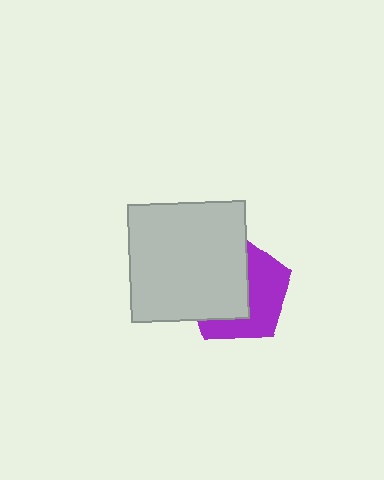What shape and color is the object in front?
The object in front is a light gray square.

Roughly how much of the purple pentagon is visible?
About half of it is visible (roughly 46%).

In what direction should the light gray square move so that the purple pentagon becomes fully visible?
The light gray square should move left. That is the shortest direction to clear the overlap and leave the purple pentagon fully visible.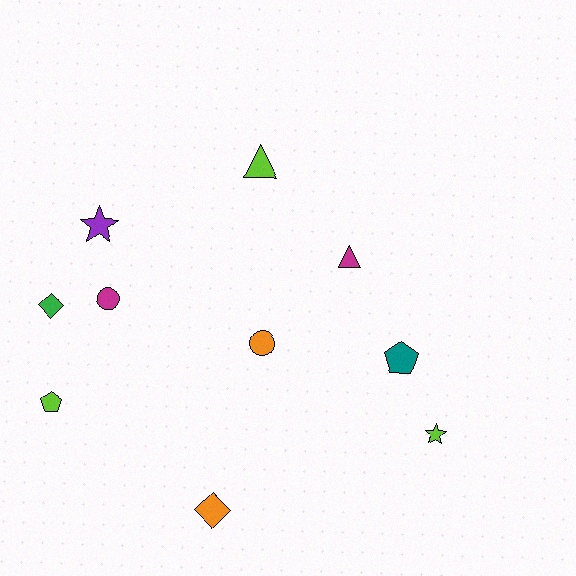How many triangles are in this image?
There are 2 triangles.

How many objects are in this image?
There are 10 objects.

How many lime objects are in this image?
There are 3 lime objects.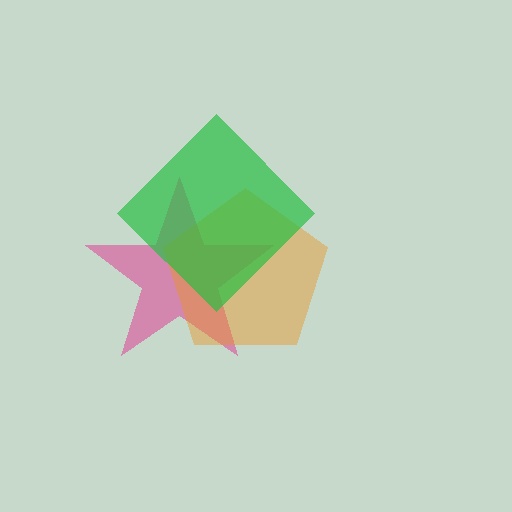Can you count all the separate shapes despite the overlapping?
Yes, there are 3 separate shapes.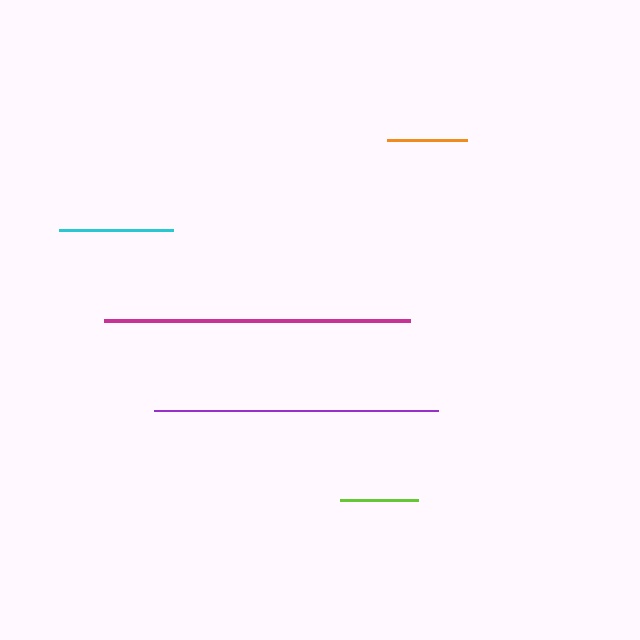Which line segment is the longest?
The magenta line is the longest at approximately 306 pixels.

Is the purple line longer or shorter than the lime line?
The purple line is longer than the lime line.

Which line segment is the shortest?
The lime line is the shortest at approximately 77 pixels.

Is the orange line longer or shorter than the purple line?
The purple line is longer than the orange line.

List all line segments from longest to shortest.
From longest to shortest: magenta, purple, cyan, orange, lime.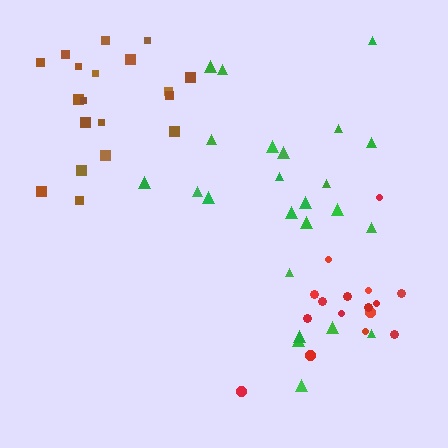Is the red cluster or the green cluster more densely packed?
Red.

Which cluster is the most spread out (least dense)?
Green.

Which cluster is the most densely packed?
Red.